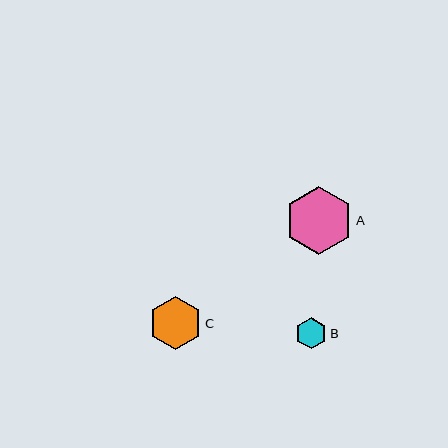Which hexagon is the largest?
Hexagon A is the largest with a size of approximately 69 pixels.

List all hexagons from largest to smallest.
From largest to smallest: A, C, B.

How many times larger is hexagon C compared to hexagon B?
Hexagon C is approximately 1.7 times the size of hexagon B.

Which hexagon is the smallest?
Hexagon B is the smallest with a size of approximately 31 pixels.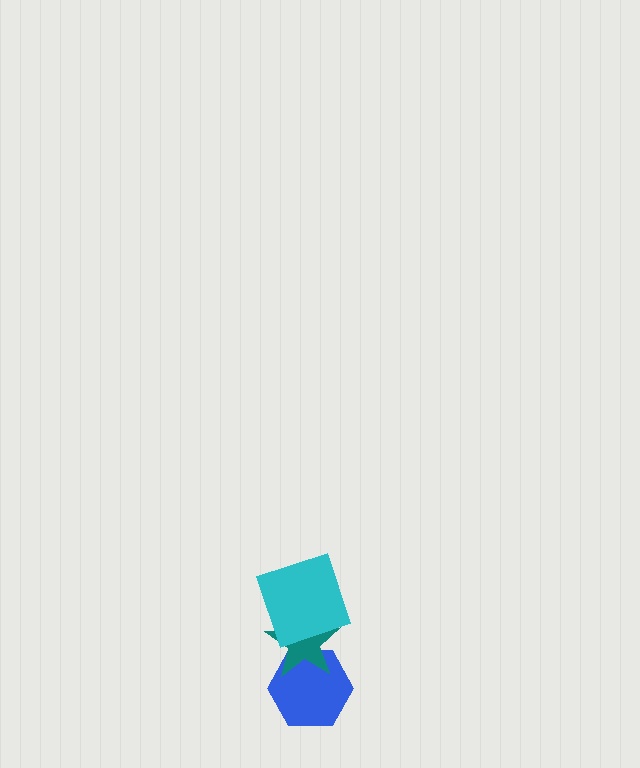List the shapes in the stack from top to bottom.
From top to bottom: the cyan square, the teal star, the blue hexagon.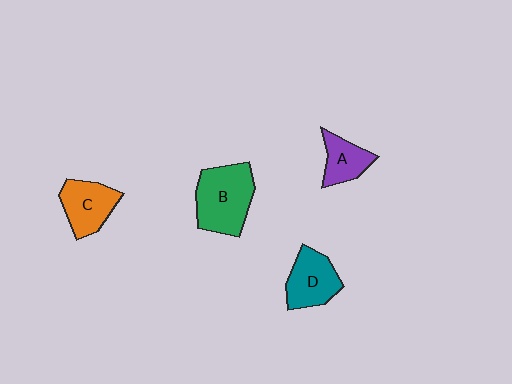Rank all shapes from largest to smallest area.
From largest to smallest: B (green), D (teal), C (orange), A (purple).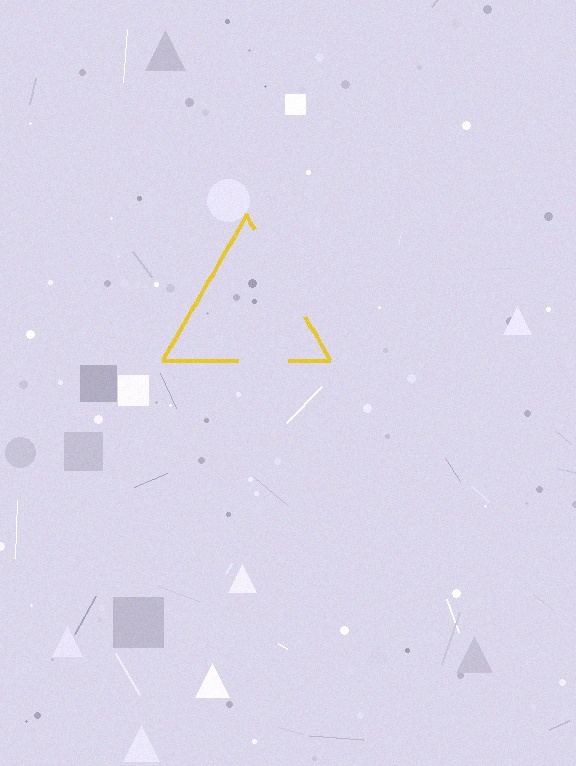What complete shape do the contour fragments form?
The contour fragments form a triangle.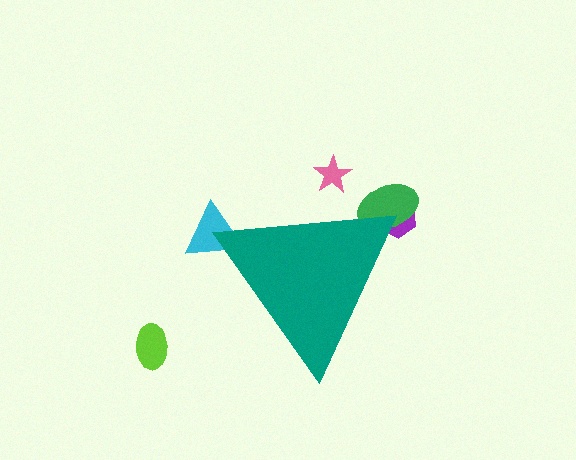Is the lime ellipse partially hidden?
No, the lime ellipse is fully visible.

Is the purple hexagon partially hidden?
Yes, the purple hexagon is partially hidden behind the teal triangle.